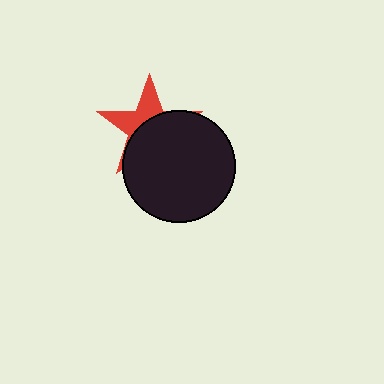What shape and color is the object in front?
The object in front is a black circle.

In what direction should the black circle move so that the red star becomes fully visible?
The black circle should move down. That is the shortest direction to clear the overlap and leave the red star fully visible.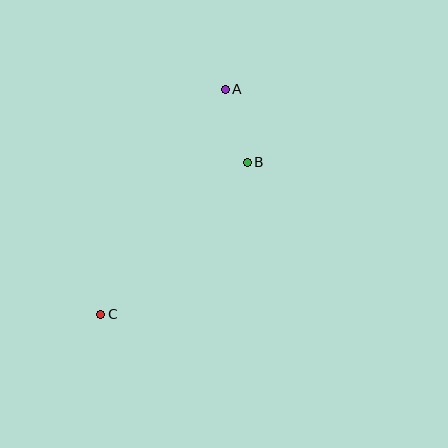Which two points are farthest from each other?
Points A and C are farthest from each other.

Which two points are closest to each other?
Points A and B are closest to each other.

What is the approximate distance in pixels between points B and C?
The distance between B and C is approximately 211 pixels.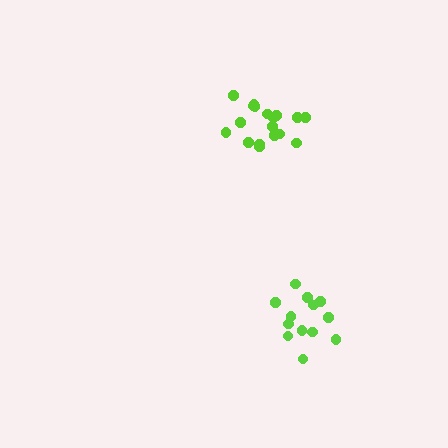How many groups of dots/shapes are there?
There are 2 groups.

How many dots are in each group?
Group 1: 18 dots, Group 2: 13 dots (31 total).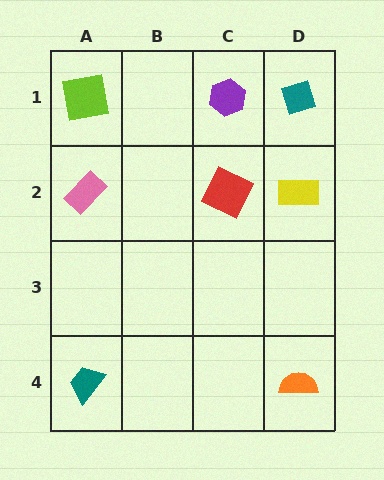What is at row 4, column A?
A teal trapezoid.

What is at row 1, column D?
A teal diamond.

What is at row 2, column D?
A yellow rectangle.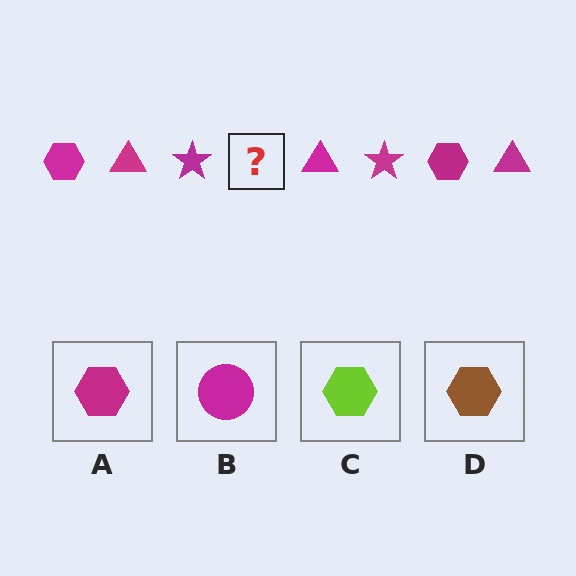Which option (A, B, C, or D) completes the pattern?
A.